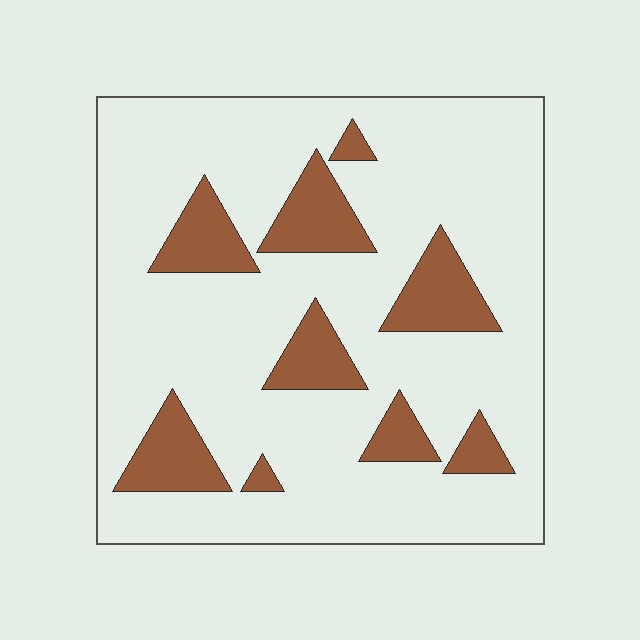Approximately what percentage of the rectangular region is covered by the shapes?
Approximately 20%.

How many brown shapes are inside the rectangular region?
9.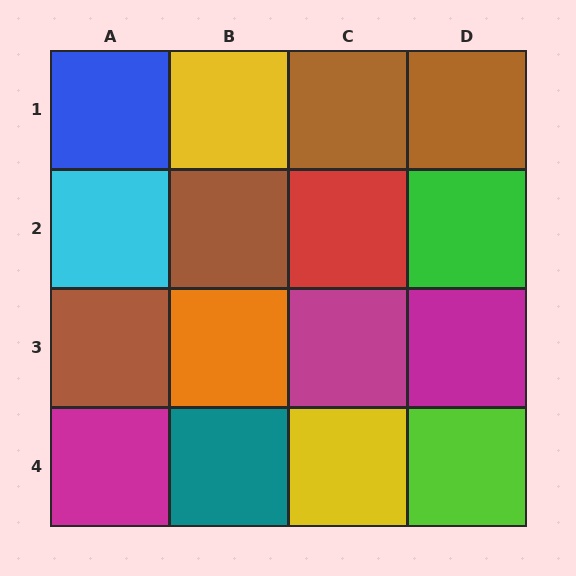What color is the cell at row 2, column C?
Red.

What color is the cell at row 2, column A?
Cyan.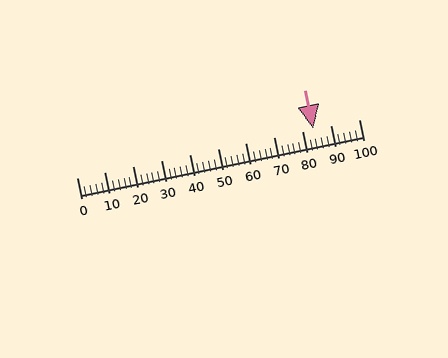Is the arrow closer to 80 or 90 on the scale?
The arrow is closer to 80.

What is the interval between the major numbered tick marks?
The major tick marks are spaced 10 units apart.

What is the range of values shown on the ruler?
The ruler shows values from 0 to 100.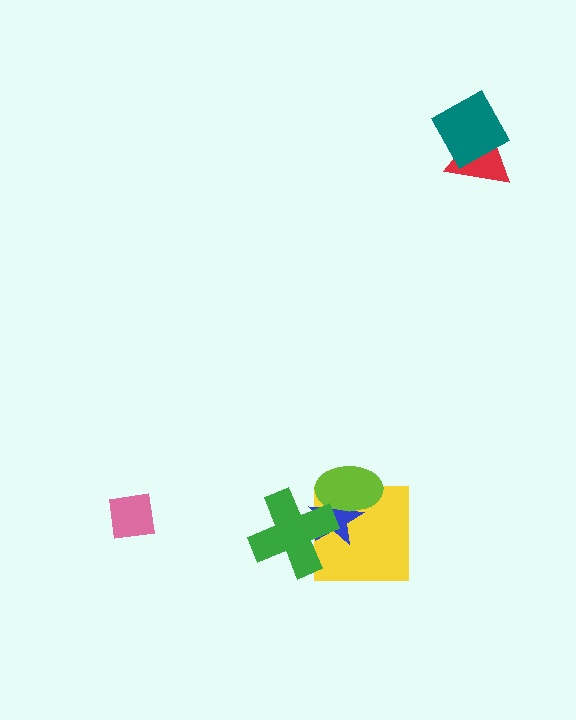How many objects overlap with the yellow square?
3 objects overlap with the yellow square.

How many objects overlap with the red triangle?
1 object overlaps with the red triangle.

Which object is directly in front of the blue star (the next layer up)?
The lime ellipse is directly in front of the blue star.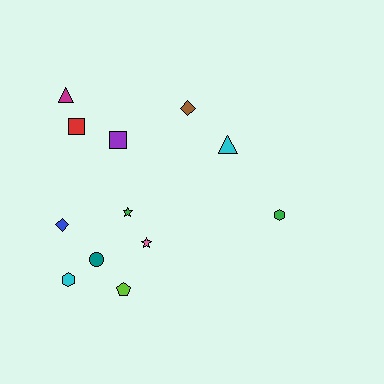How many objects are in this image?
There are 12 objects.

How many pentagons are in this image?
There is 1 pentagon.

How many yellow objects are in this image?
There are no yellow objects.